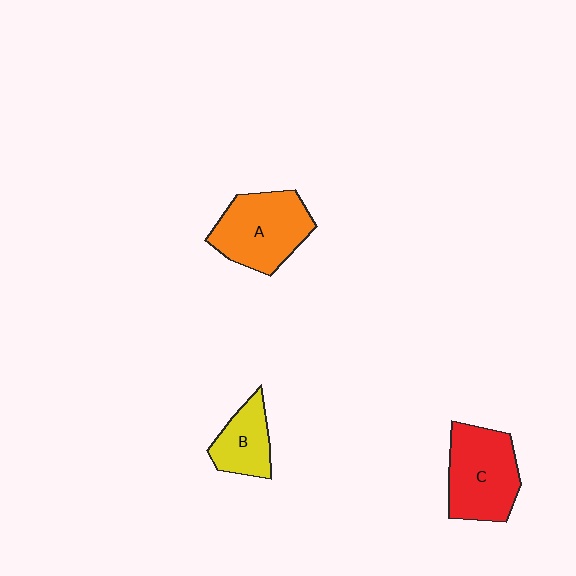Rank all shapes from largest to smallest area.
From largest to smallest: A (orange), C (red), B (yellow).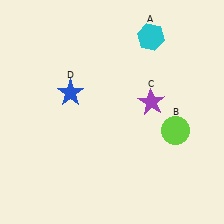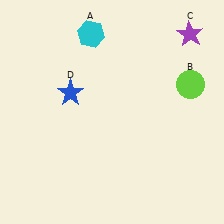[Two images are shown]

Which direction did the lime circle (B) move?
The lime circle (B) moved up.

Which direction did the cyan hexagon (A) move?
The cyan hexagon (A) moved left.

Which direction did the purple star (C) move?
The purple star (C) moved up.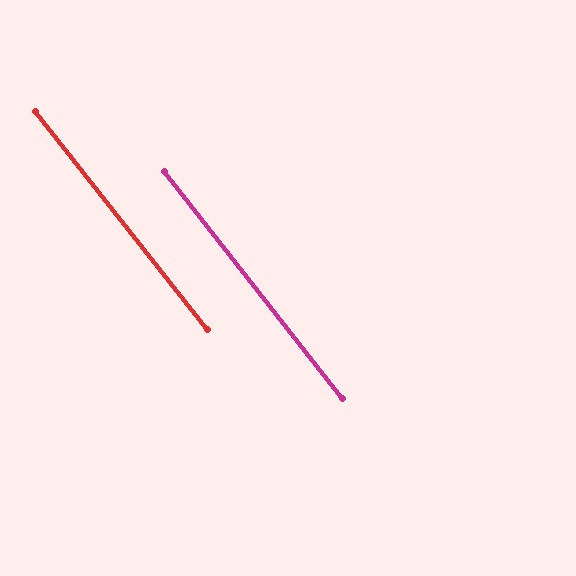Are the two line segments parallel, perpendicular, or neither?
Parallel — their directions differ by only 0.0°.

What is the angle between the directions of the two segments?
Approximately 0 degrees.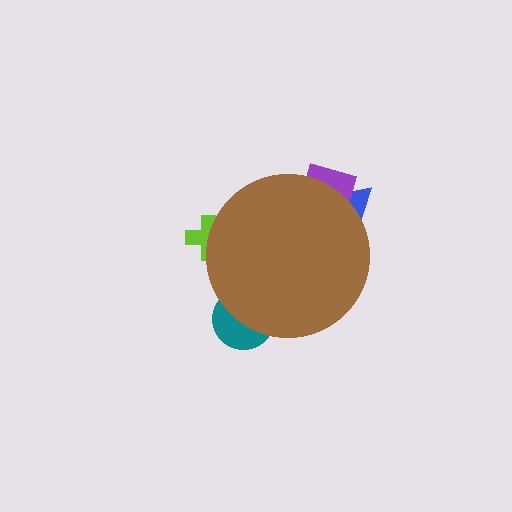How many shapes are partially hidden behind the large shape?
4 shapes are partially hidden.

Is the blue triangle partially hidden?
Yes, the blue triangle is partially hidden behind the brown circle.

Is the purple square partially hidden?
Yes, the purple square is partially hidden behind the brown circle.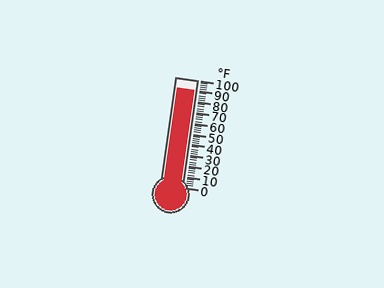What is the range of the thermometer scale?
The thermometer scale ranges from 0°F to 100°F.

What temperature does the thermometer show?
The thermometer shows approximately 90°F.